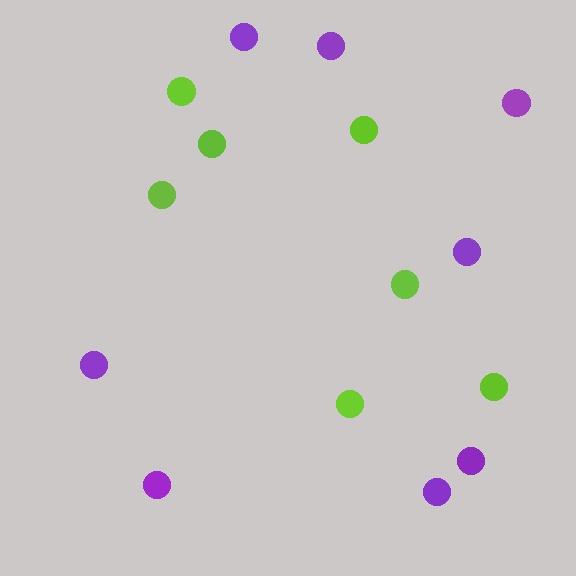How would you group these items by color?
There are 2 groups: one group of lime circles (7) and one group of purple circles (8).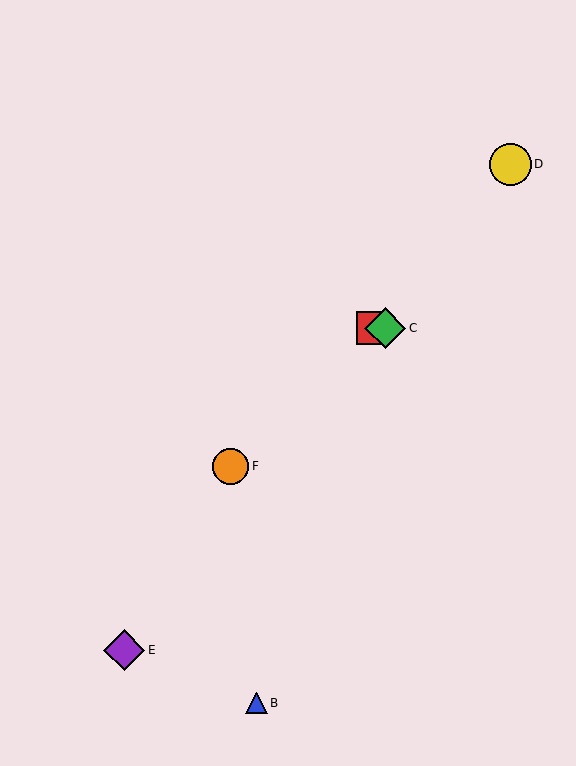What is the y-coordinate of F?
Object F is at y≈466.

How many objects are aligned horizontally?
2 objects (A, C) are aligned horizontally.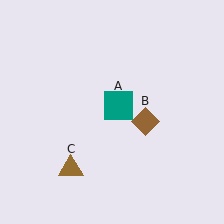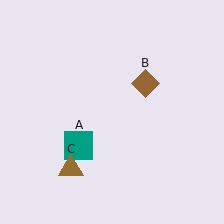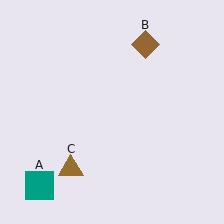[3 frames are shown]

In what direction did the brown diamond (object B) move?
The brown diamond (object B) moved up.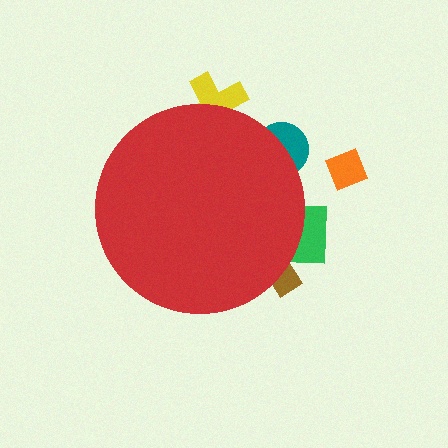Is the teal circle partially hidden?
Yes, the teal circle is partially hidden behind the red circle.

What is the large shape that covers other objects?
A red circle.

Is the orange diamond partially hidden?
No, the orange diamond is fully visible.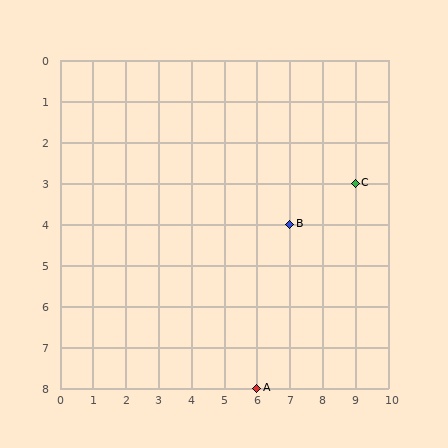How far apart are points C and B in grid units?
Points C and B are 2 columns and 1 row apart (about 2.2 grid units diagonally).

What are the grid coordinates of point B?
Point B is at grid coordinates (7, 4).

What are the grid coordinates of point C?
Point C is at grid coordinates (9, 3).